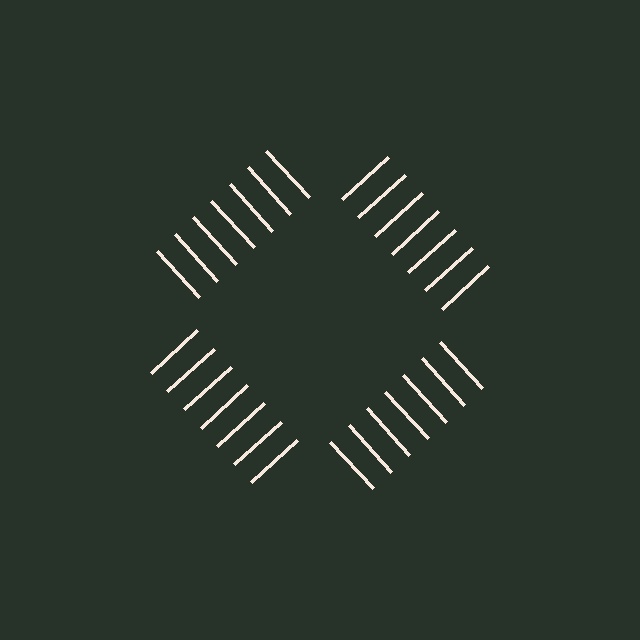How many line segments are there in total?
28 — 7 along each of the 4 edges.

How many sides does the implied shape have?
4 sides — the line-ends trace a square.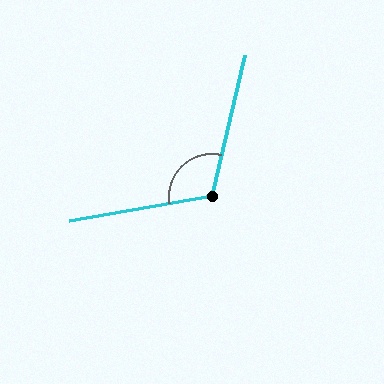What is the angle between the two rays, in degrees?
Approximately 113 degrees.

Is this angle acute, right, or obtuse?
It is obtuse.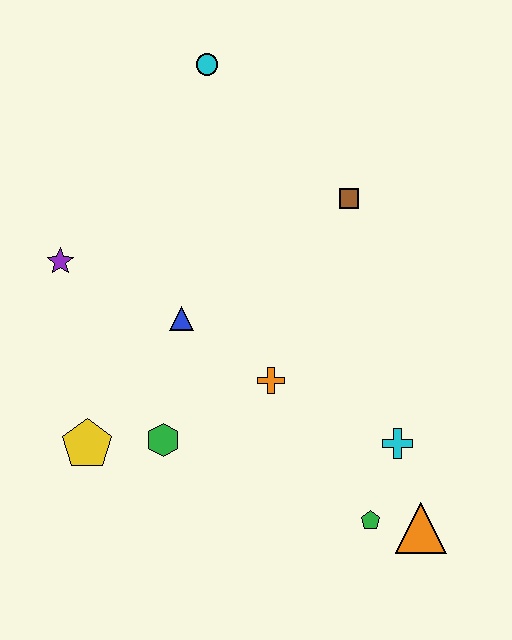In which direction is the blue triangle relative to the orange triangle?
The blue triangle is to the left of the orange triangle.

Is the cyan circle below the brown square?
No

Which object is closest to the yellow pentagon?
The green hexagon is closest to the yellow pentagon.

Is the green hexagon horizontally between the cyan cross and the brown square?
No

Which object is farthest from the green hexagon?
The cyan circle is farthest from the green hexagon.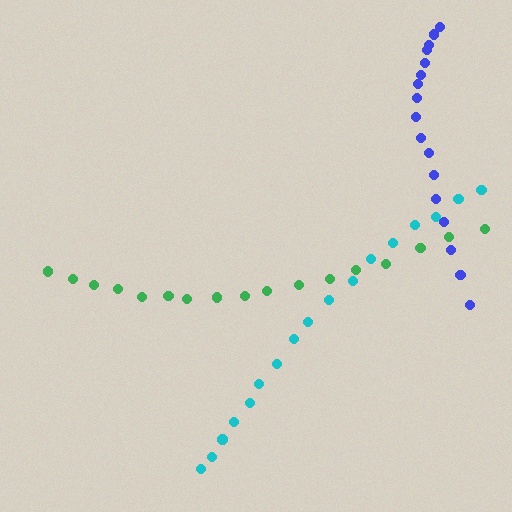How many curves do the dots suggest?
There are 3 distinct paths.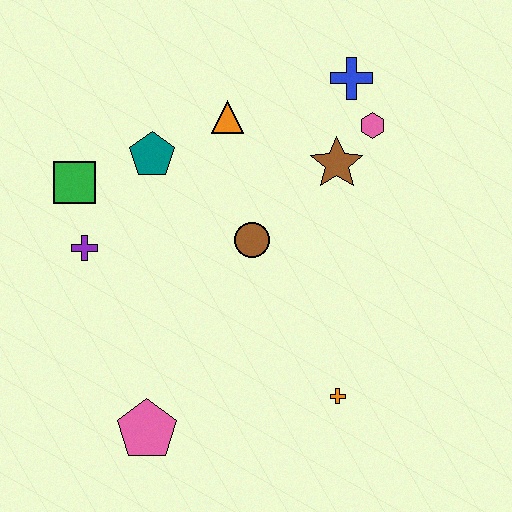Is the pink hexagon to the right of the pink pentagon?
Yes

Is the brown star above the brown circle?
Yes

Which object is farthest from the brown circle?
The pink pentagon is farthest from the brown circle.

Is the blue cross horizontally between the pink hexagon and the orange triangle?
Yes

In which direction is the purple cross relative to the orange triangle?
The purple cross is to the left of the orange triangle.